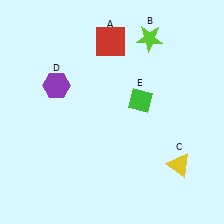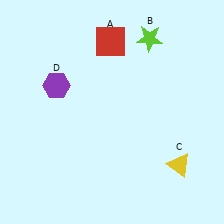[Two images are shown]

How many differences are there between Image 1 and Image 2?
There is 1 difference between the two images.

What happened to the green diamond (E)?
The green diamond (E) was removed in Image 2. It was in the top-right area of Image 1.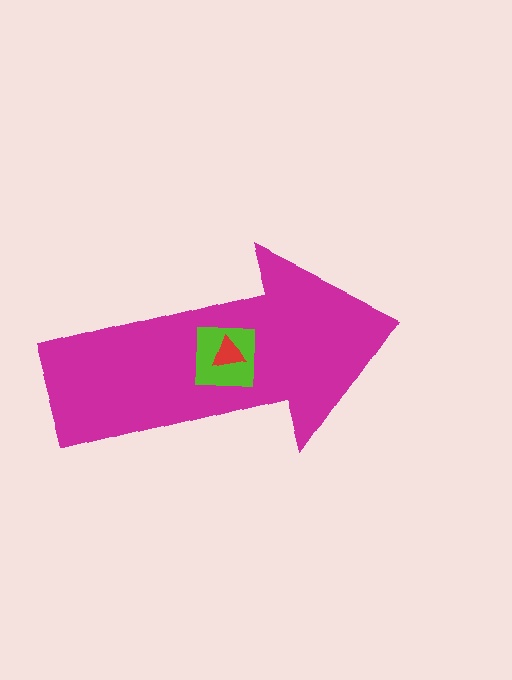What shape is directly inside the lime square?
The red triangle.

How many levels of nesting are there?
3.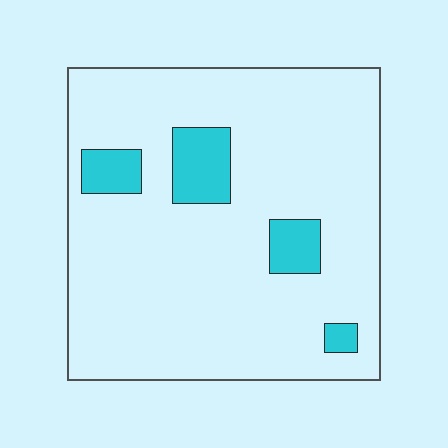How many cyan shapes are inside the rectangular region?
4.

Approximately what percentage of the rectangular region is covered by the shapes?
Approximately 10%.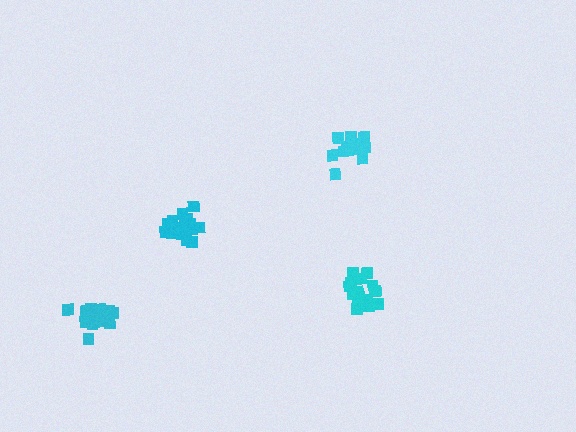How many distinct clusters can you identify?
There are 4 distinct clusters.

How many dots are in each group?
Group 1: 21 dots, Group 2: 15 dots, Group 3: 21 dots, Group 4: 20 dots (77 total).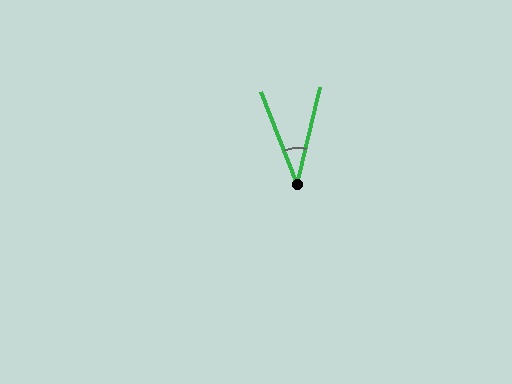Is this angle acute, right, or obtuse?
It is acute.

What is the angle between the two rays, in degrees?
Approximately 35 degrees.